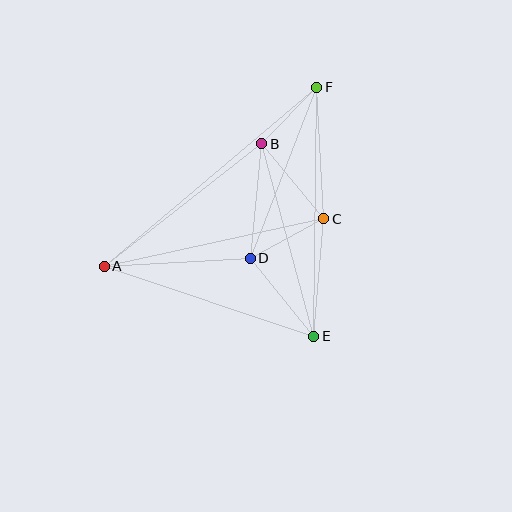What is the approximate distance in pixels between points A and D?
The distance between A and D is approximately 146 pixels.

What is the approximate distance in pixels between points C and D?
The distance between C and D is approximately 84 pixels.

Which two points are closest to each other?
Points B and F are closest to each other.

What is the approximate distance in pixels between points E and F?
The distance between E and F is approximately 250 pixels.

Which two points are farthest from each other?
Points A and F are farthest from each other.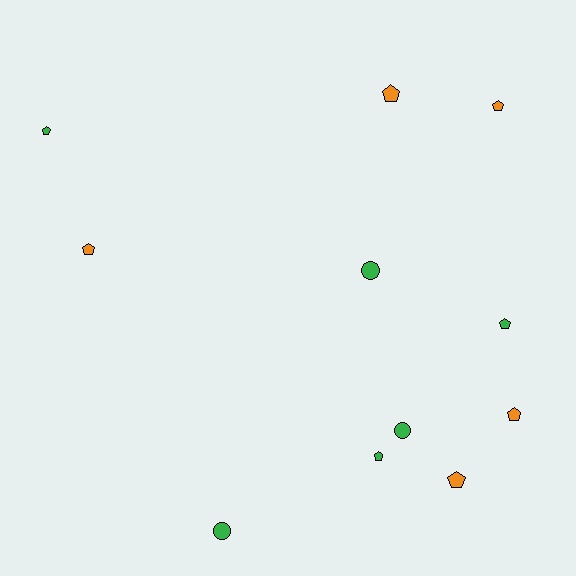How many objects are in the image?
There are 11 objects.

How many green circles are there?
There are 3 green circles.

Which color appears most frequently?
Green, with 6 objects.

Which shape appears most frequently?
Pentagon, with 8 objects.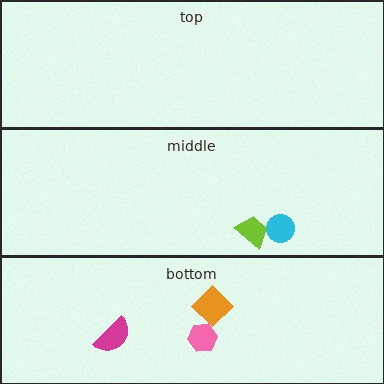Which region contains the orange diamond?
The bottom region.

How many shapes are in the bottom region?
3.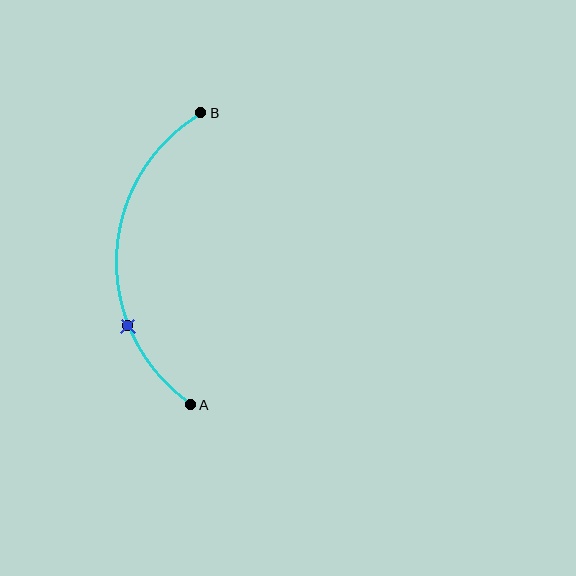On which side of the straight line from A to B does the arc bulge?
The arc bulges to the left of the straight line connecting A and B.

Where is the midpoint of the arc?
The arc midpoint is the point on the curve farthest from the straight line joining A and B. It sits to the left of that line.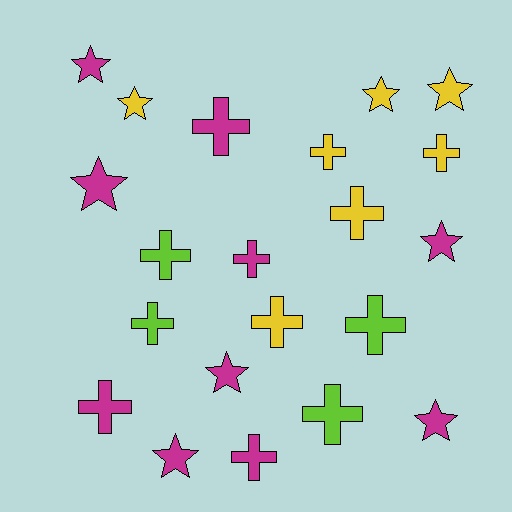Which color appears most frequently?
Magenta, with 10 objects.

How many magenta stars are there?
There are 6 magenta stars.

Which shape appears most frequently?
Cross, with 12 objects.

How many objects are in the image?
There are 21 objects.